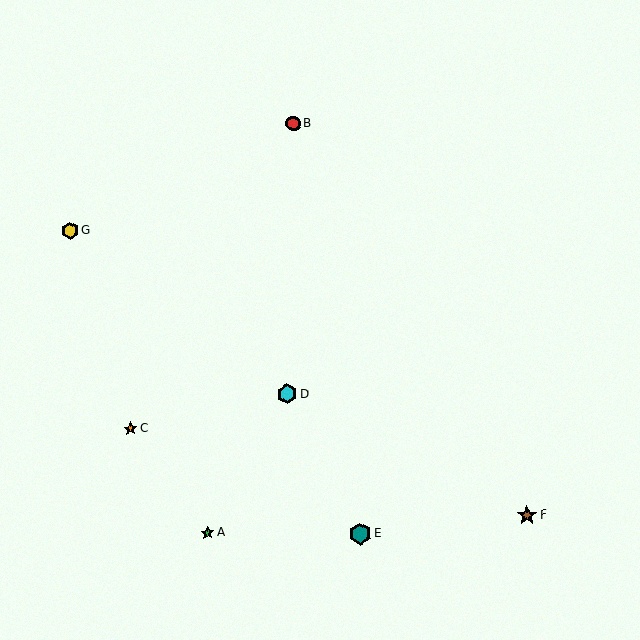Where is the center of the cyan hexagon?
The center of the cyan hexagon is at (287, 394).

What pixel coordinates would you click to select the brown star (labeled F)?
Click at (527, 515) to select the brown star F.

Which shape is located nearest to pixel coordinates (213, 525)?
The green star (labeled A) at (208, 533) is nearest to that location.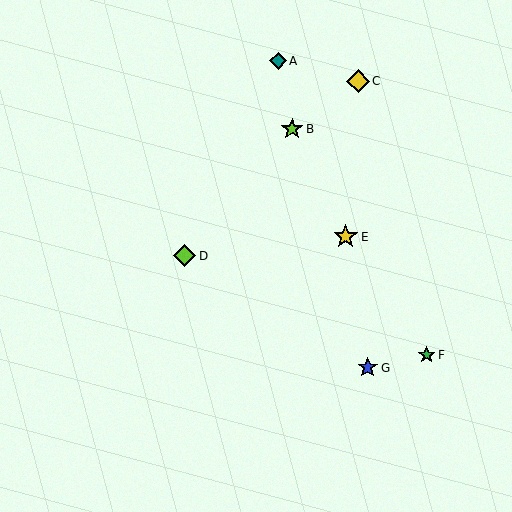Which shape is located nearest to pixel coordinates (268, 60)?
The teal diamond (labeled A) at (278, 61) is nearest to that location.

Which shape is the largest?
The yellow star (labeled E) is the largest.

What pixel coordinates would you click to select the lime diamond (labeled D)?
Click at (185, 256) to select the lime diamond D.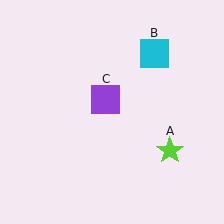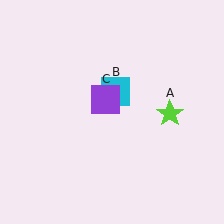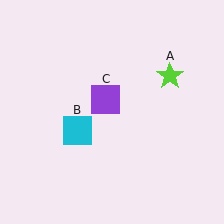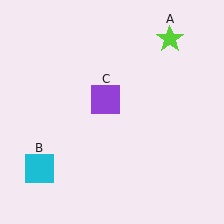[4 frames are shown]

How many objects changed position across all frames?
2 objects changed position: lime star (object A), cyan square (object B).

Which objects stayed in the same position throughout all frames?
Purple square (object C) remained stationary.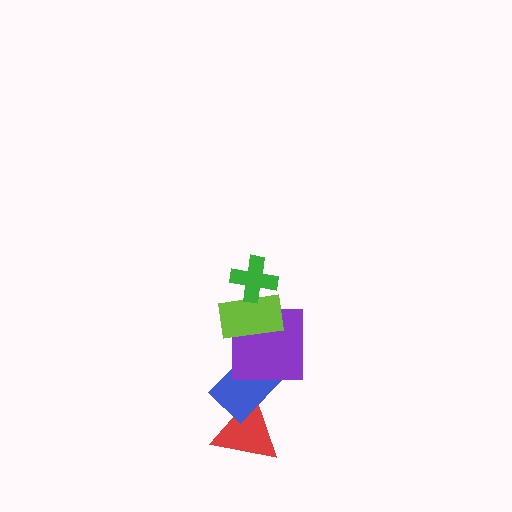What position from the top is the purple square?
The purple square is 3rd from the top.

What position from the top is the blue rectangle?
The blue rectangle is 4th from the top.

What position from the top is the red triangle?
The red triangle is 5th from the top.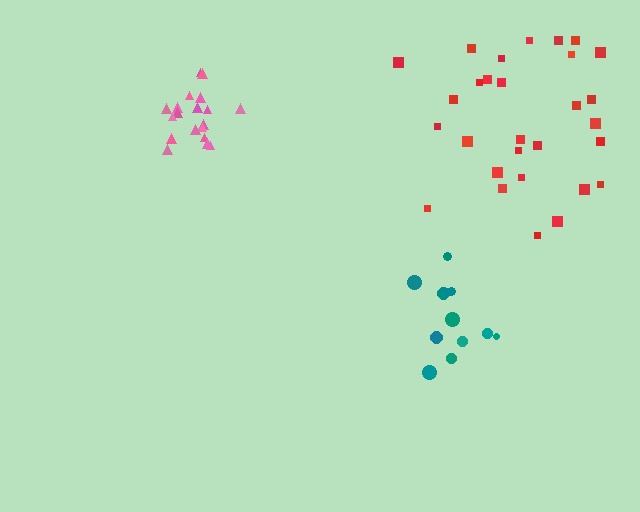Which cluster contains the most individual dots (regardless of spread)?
Red (29).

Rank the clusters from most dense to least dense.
pink, teal, red.